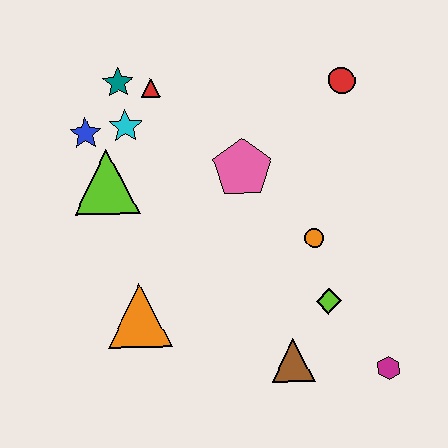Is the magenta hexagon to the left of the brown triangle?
No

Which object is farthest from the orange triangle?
The red circle is farthest from the orange triangle.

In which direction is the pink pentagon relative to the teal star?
The pink pentagon is to the right of the teal star.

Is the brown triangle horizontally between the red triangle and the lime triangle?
No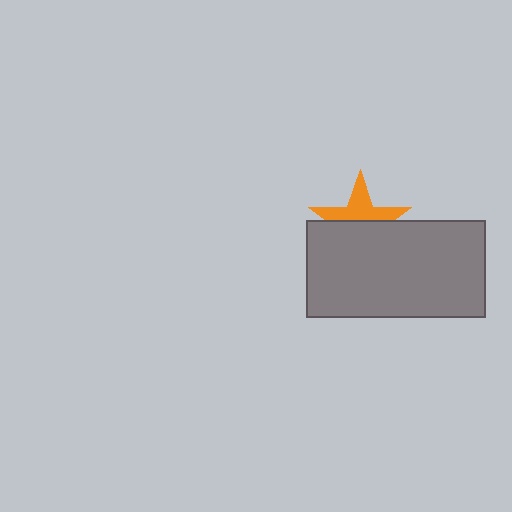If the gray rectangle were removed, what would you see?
You would see the complete orange star.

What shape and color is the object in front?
The object in front is a gray rectangle.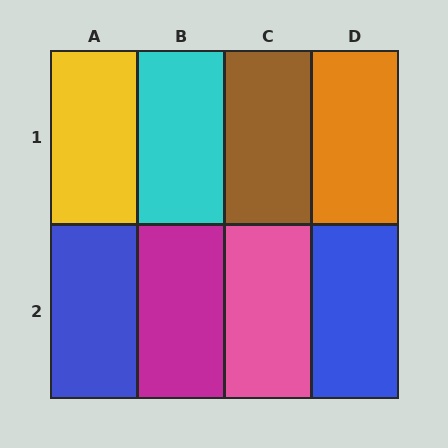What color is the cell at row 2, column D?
Blue.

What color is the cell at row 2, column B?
Magenta.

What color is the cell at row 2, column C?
Pink.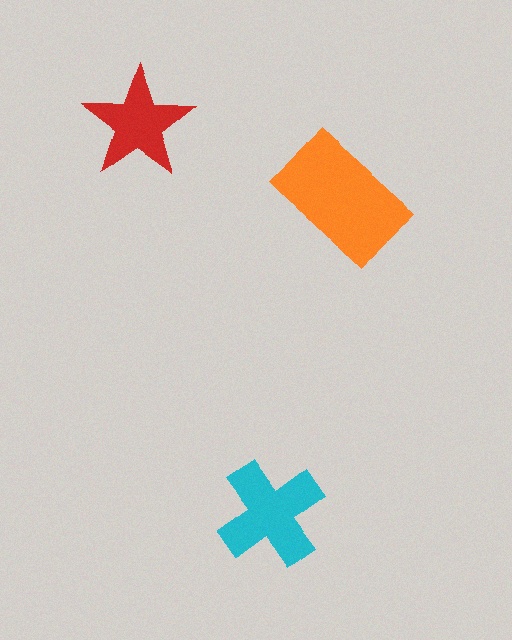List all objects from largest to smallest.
The orange rectangle, the cyan cross, the red star.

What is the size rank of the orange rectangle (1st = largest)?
1st.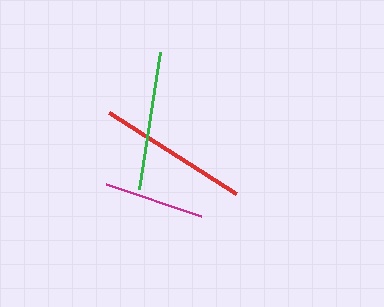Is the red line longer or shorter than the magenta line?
The red line is longer than the magenta line.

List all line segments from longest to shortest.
From longest to shortest: red, green, magenta.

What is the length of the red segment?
The red segment is approximately 151 pixels long.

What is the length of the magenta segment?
The magenta segment is approximately 100 pixels long.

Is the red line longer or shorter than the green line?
The red line is longer than the green line.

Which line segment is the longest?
The red line is the longest at approximately 151 pixels.